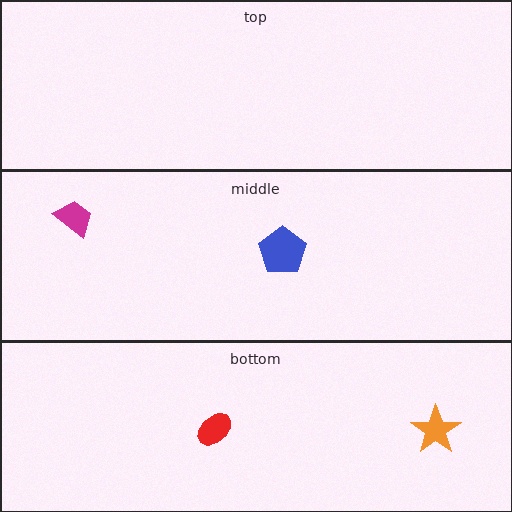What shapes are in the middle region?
The blue pentagon, the magenta trapezoid.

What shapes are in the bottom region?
The orange star, the red ellipse.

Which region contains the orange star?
The bottom region.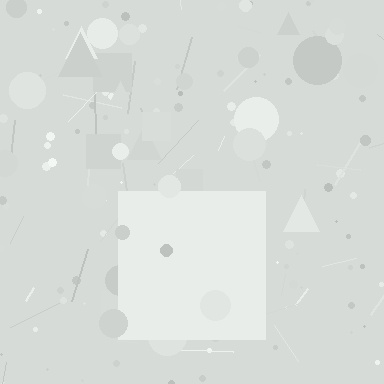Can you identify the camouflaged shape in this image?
The camouflaged shape is a square.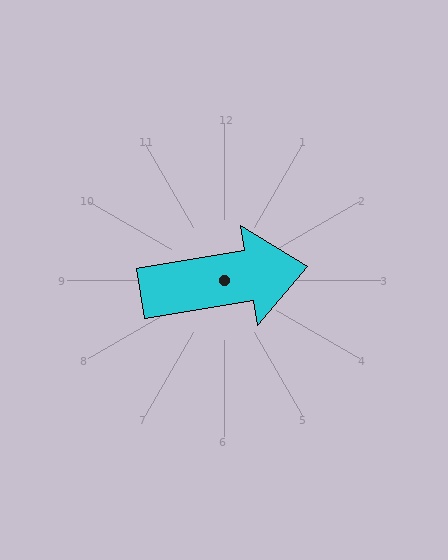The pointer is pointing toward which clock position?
Roughly 3 o'clock.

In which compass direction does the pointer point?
East.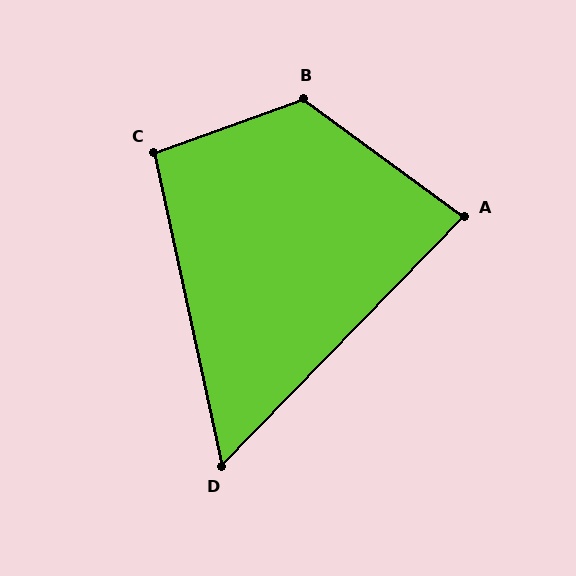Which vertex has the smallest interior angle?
D, at approximately 56 degrees.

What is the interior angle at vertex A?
Approximately 82 degrees (acute).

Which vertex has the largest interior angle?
B, at approximately 124 degrees.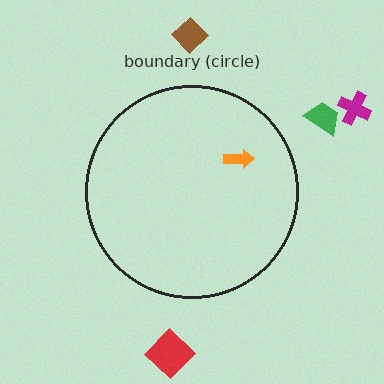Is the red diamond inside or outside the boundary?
Outside.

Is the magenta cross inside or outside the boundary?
Outside.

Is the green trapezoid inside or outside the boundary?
Outside.